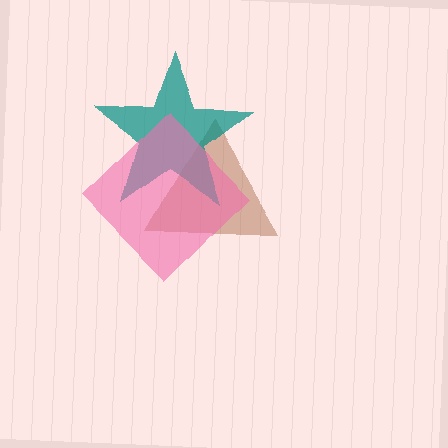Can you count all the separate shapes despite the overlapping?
Yes, there are 3 separate shapes.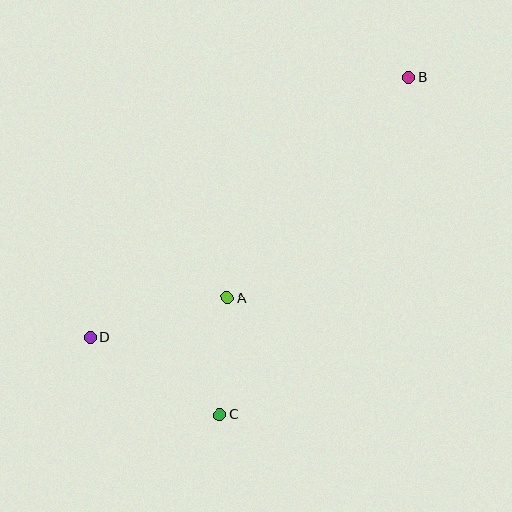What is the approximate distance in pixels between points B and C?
The distance between B and C is approximately 387 pixels.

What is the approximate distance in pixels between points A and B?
The distance between A and B is approximately 285 pixels.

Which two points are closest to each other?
Points A and C are closest to each other.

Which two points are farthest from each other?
Points B and D are farthest from each other.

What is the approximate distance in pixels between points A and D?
The distance between A and D is approximately 143 pixels.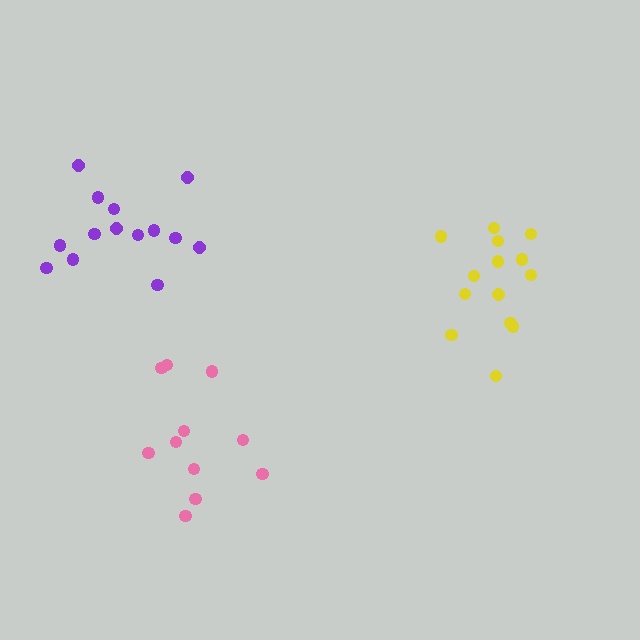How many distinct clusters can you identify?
There are 3 distinct clusters.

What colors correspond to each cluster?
The clusters are colored: purple, pink, yellow.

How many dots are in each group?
Group 1: 14 dots, Group 2: 11 dots, Group 3: 14 dots (39 total).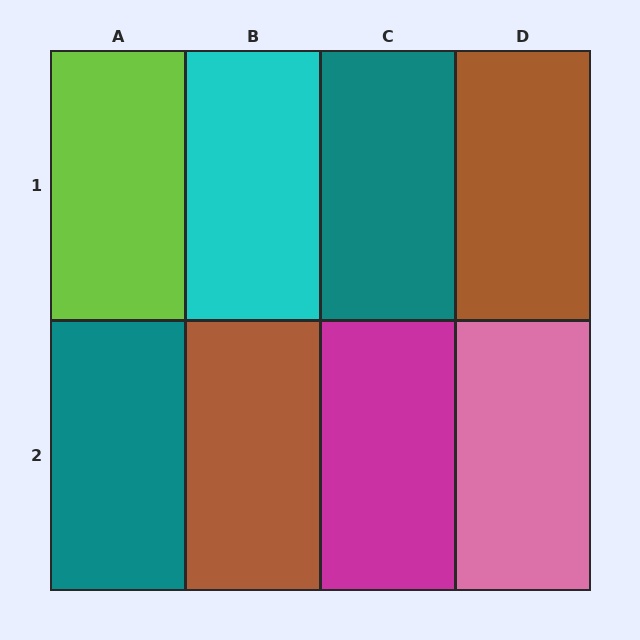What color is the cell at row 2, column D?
Pink.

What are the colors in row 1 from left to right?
Lime, cyan, teal, brown.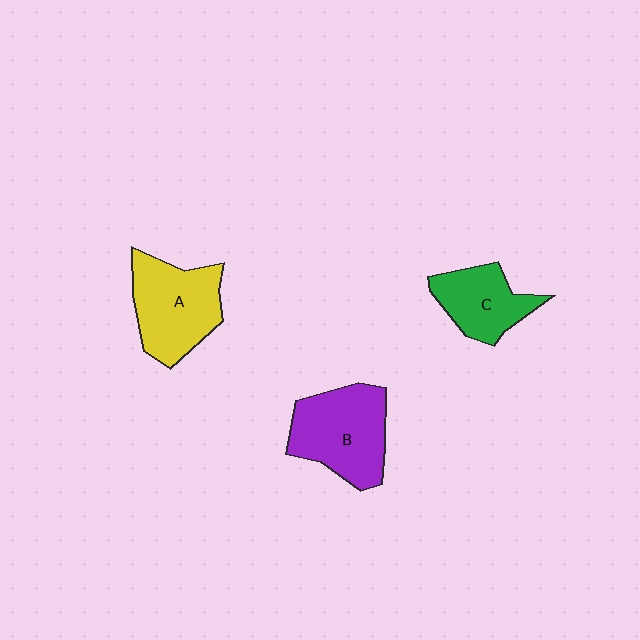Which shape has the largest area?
Shape B (purple).